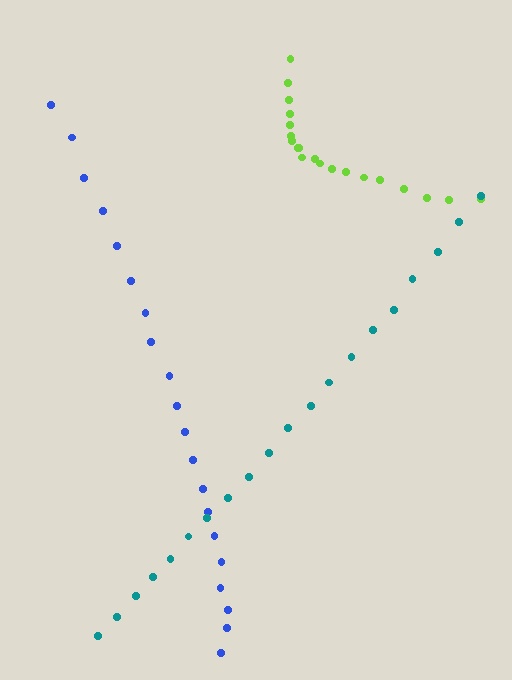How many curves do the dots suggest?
There are 3 distinct paths.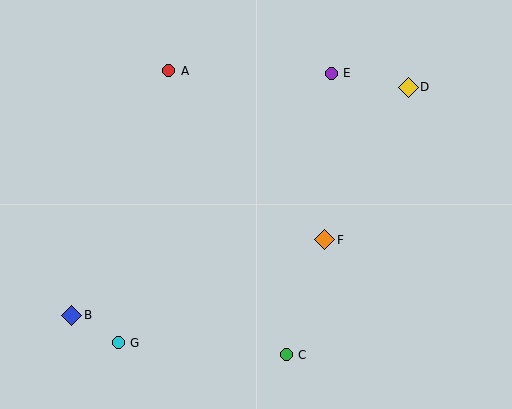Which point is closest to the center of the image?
Point F at (325, 240) is closest to the center.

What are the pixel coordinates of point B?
Point B is at (72, 315).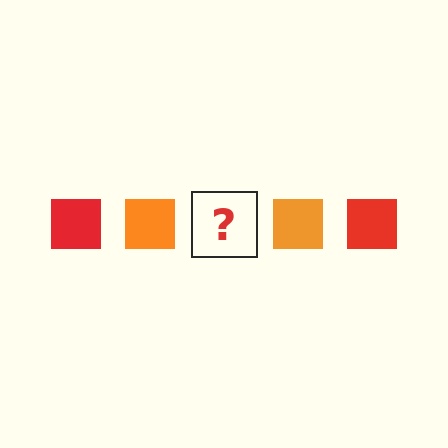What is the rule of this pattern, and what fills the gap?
The rule is that the pattern cycles through red, orange squares. The gap should be filled with a red square.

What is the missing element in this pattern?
The missing element is a red square.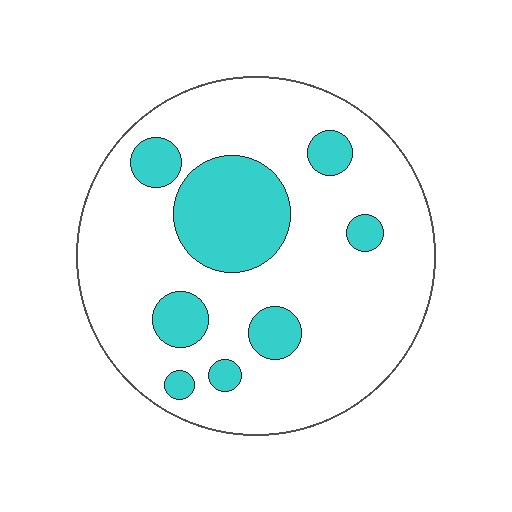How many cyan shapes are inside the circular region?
8.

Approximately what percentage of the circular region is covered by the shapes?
Approximately 20%.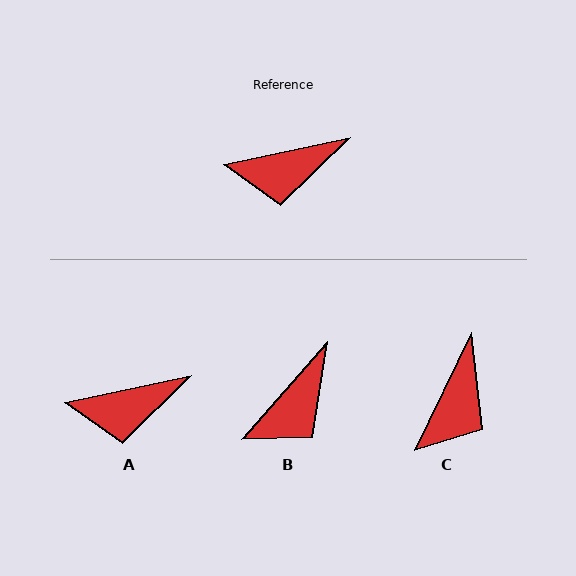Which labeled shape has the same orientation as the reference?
A.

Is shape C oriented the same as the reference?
No, it is off by about 53 degrees.